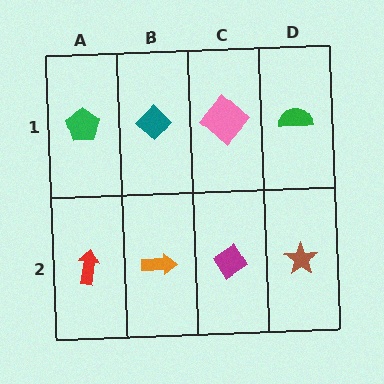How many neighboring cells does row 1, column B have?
3.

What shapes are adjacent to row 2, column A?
A green pentagon (row 1, column A), an orange arrow (row 2, column B).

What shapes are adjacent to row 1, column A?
A red arrow (row 2, column A), a teal diamond (row 1, column B).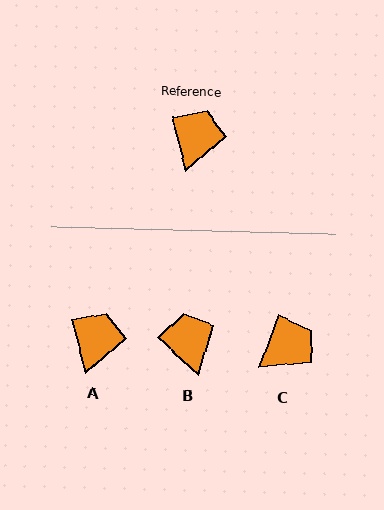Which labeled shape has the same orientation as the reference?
A.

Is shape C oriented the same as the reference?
No, it is off by about 35 degrees.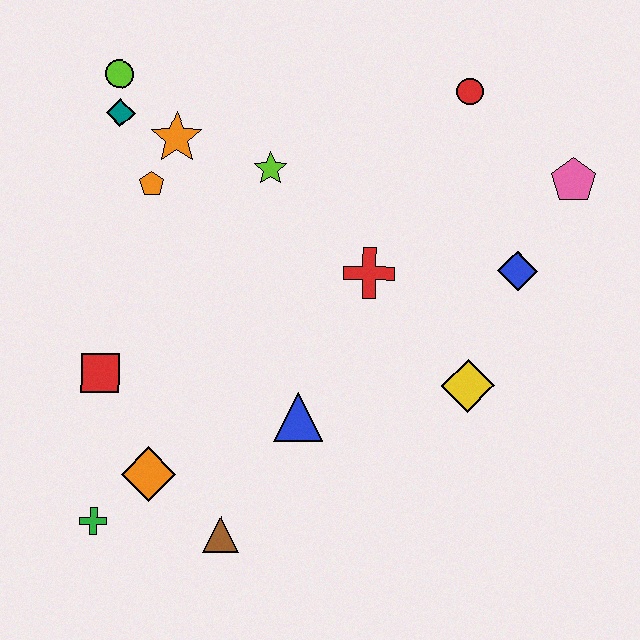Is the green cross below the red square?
Yes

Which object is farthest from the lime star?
The green cross is farthest from the lime star.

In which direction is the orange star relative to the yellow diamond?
The orange star is to the left of the yellow diamond.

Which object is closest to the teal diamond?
The lime circle is closest to the teal diamond.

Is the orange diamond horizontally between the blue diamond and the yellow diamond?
No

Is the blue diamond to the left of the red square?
No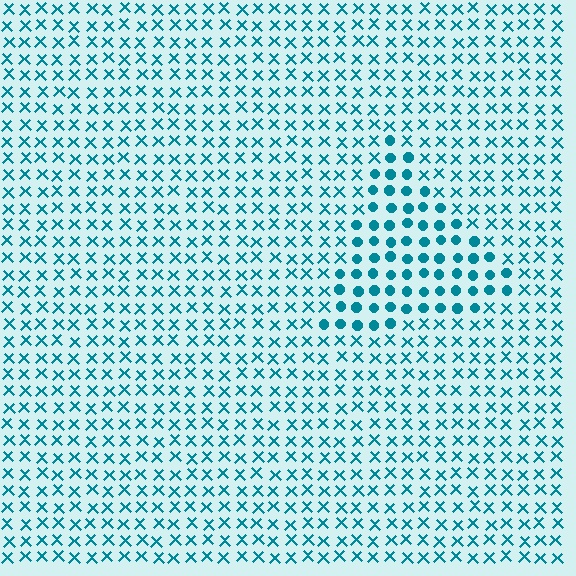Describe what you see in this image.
The image is filled with small teal elements arranged in a uniform grid. A triangle-shaped region contains circles, while the surrounding area contains X marks. The boundary is defined purely by the change in element shape.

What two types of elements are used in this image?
The image uses circles inside the triangle region and X marks outside it.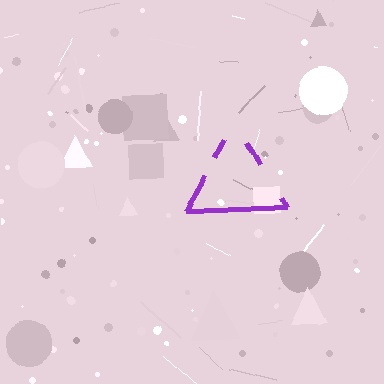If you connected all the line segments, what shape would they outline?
They would outline a triangle.